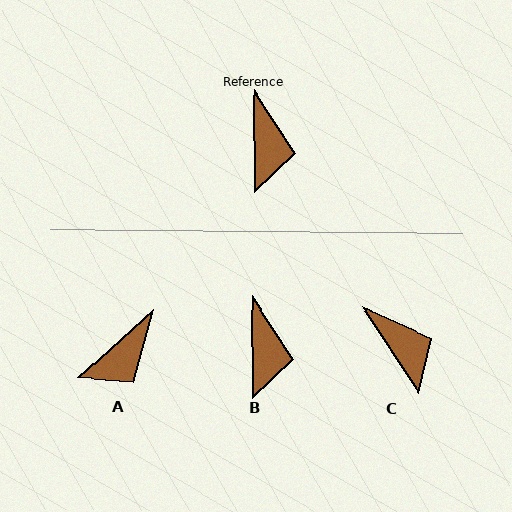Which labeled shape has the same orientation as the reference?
B.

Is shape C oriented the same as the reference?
No, it is off by about 33 degrees.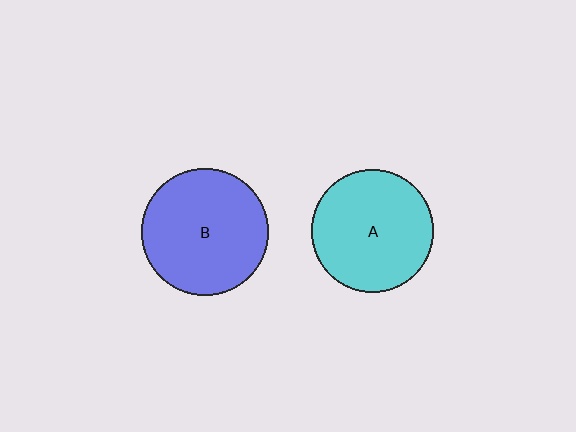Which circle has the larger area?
Circle B (blue).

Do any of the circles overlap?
No, none of the circles overlap.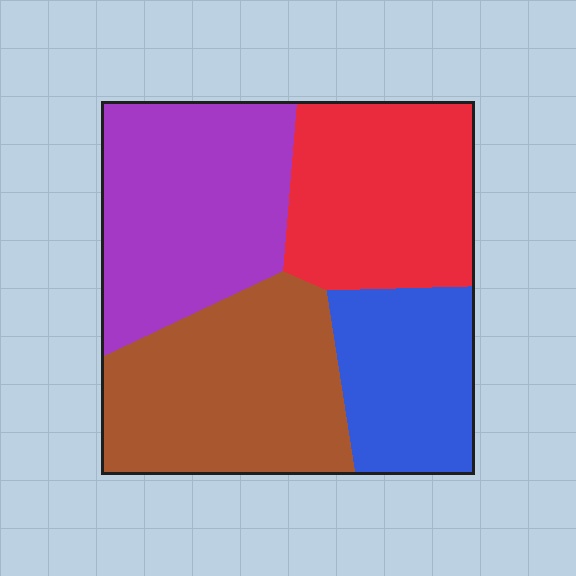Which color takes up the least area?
Blue, at roughly 20%.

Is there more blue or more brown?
Brown.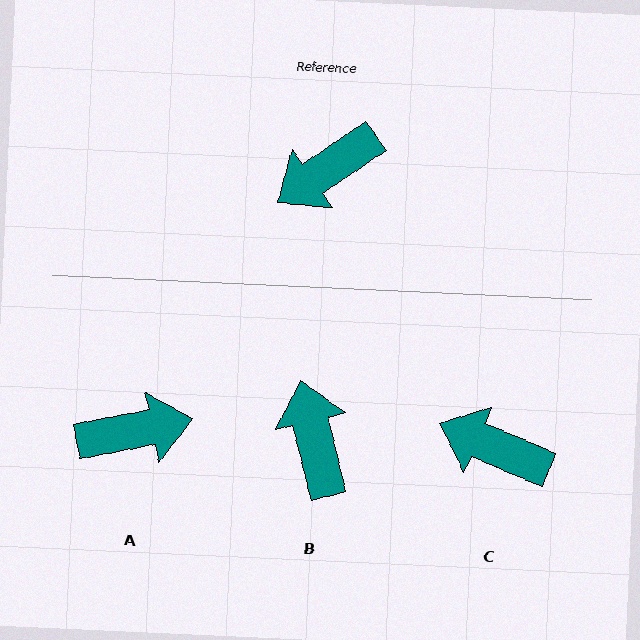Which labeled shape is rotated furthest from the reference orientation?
A, about 157 degrees away.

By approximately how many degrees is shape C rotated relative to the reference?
Approximately 57 degrees clockwise.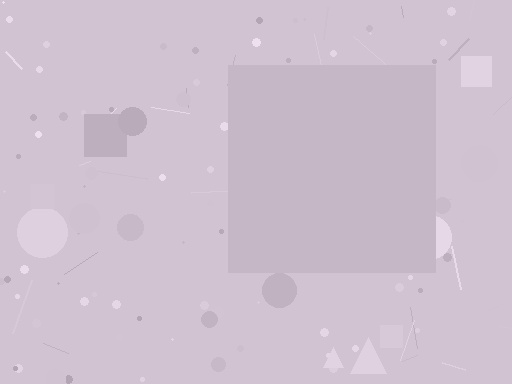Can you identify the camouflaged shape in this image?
The camouflaged shape is a square.